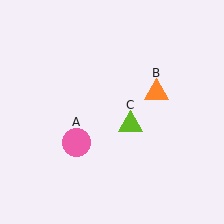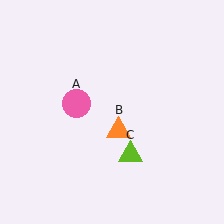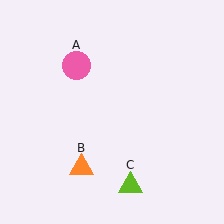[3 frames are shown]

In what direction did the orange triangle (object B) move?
The orange triangle (object B) moved down and to the left.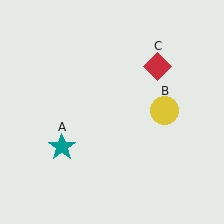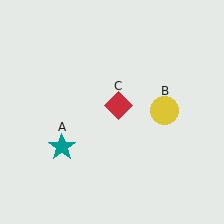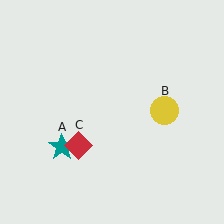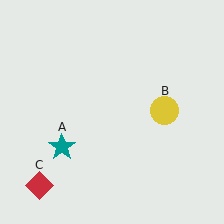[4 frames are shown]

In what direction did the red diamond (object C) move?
The red diamond (object C) moved down and to the left.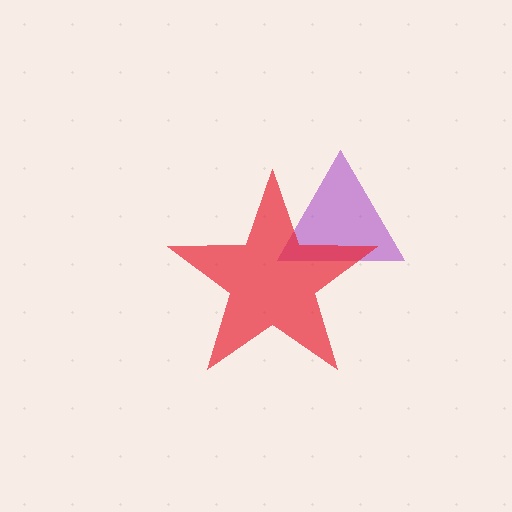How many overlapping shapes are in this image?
There are 2 overlapping shapes in the image.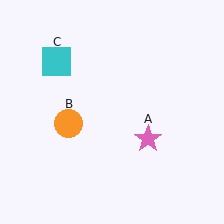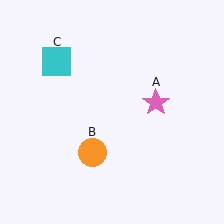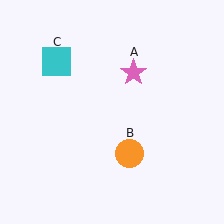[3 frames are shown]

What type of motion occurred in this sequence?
The pink star (object A), orange circle (object B) rotated counterclockwise around the center of the scene.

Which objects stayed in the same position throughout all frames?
Cyan square (object C) remained stationary.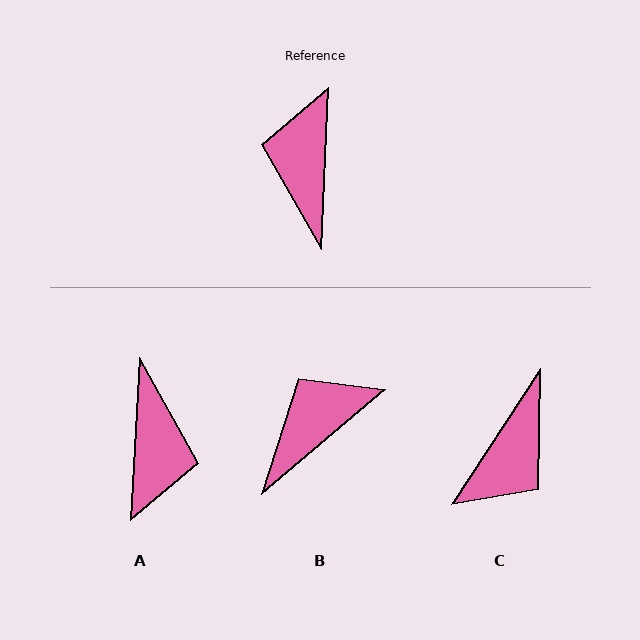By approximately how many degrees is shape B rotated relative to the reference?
Approximately 48 degrees clockwise.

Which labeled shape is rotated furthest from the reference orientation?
A, about 179 degrees away.